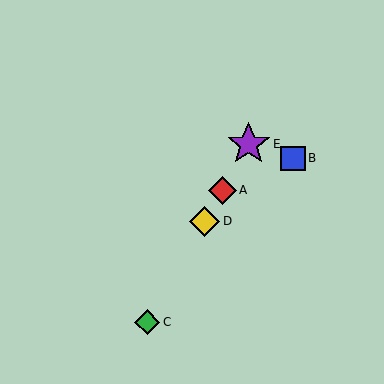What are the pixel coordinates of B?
Object B is at (293, 158).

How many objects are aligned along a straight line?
4 objects (A, C, D, E) are aligned along a straight line.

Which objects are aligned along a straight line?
Objects A, C, D, E are aligned along a straight line.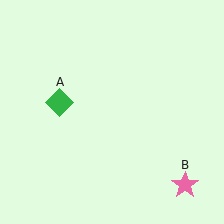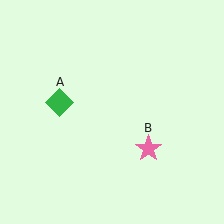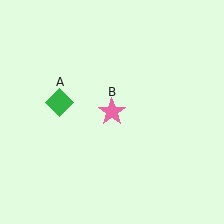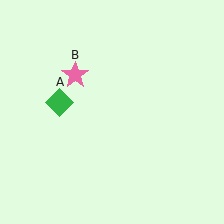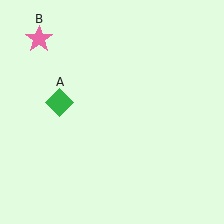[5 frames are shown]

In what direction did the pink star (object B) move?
The pink star (object B) moved up and to the left.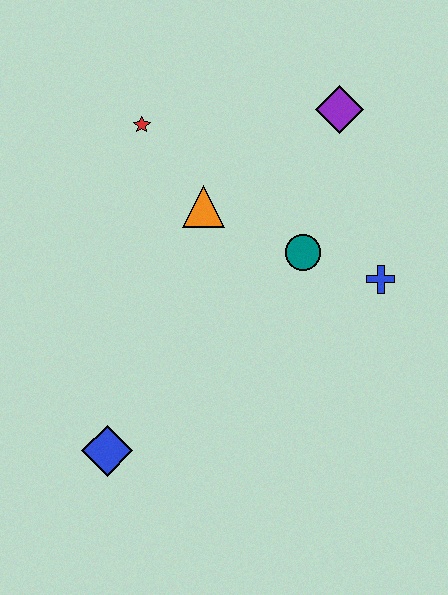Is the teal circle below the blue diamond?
No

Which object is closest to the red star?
The orange triangle is closest to the red star.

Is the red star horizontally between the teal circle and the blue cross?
No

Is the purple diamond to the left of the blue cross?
Yes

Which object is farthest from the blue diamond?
The purple diamond is farthest from the blue diamond.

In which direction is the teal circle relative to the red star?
The teal circle is to the right of the red star.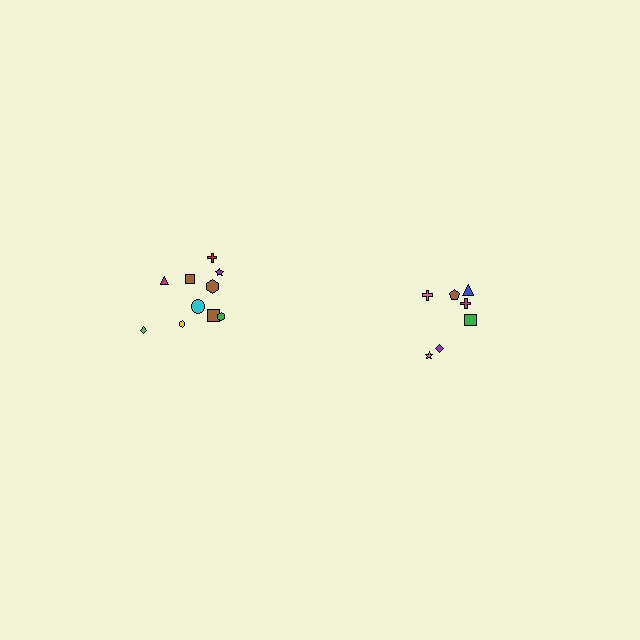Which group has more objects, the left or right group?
The left group.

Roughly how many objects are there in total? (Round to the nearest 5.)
Roughly 15 objects in total.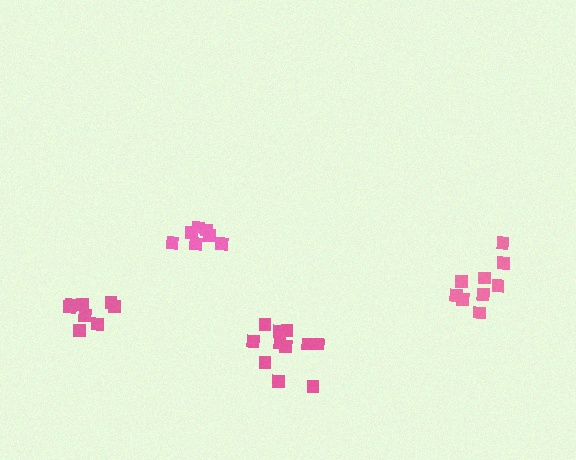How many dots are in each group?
Group 1: 7 dots, Group 2: 9 dots, Group 3: 11 dots, Group 4: 8 dots (35 total).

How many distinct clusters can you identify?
There are 4 distinct clusters.